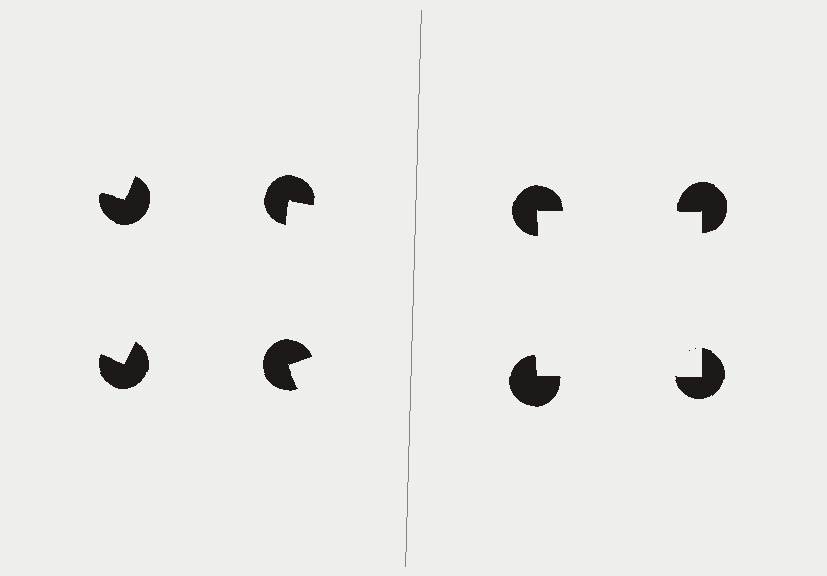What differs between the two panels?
The pac-man discs are positioned identically on both sides; only the wedge orientations differ. On the right they align to a square; on the left they are misaligned.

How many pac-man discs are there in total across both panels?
8 — 4 on each side.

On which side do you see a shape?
An illusory square appears on the right side. On the left side the wedge cuts are rotated, so no coherent shape forms.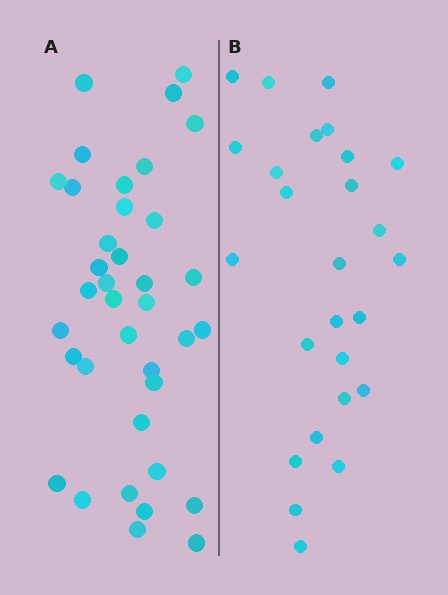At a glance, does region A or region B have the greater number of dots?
Region A (the left region) has more dots.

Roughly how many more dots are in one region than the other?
Region A has roughly 12 or so more dots than region B.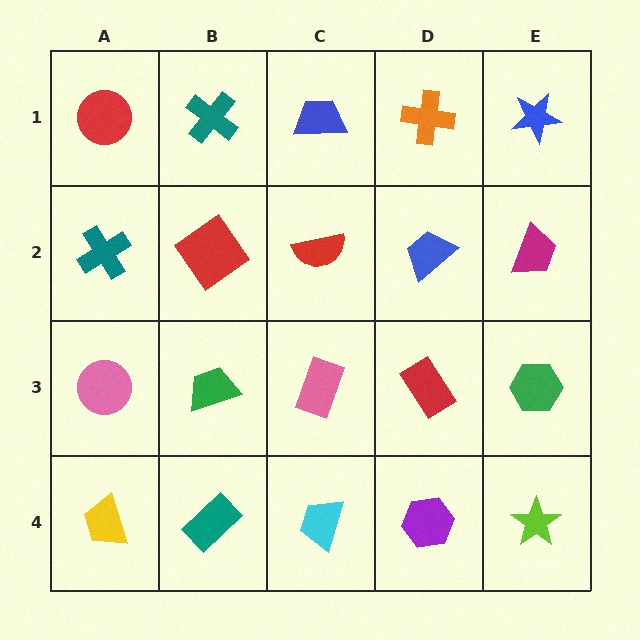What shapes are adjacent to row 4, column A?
A pink circle (row 3, column A), a teal rectangle (row 4, column B).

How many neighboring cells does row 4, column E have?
2.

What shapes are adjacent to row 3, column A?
A teal cross (row 2, column A), a yellow trapezoid (row 4, column A), a green trapezoid (row 3, column B).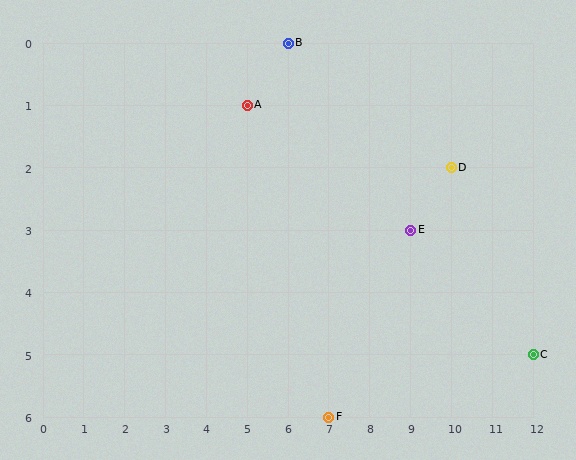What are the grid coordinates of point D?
Point D is at grid coordinates (10, 2).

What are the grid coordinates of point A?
Point A is at grid coordinates (5, 1).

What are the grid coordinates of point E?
Point E is at grid coordinates (9, 3).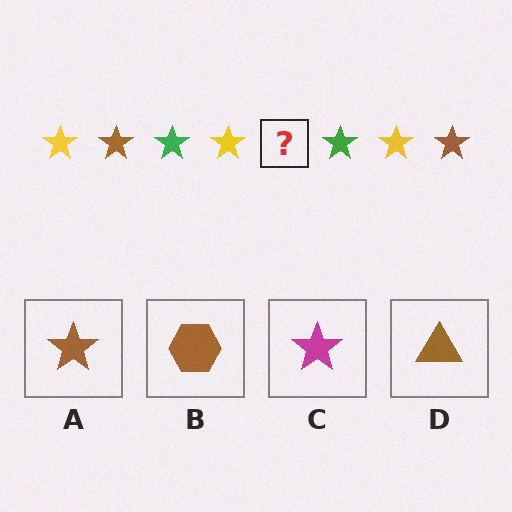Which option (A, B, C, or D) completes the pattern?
A.